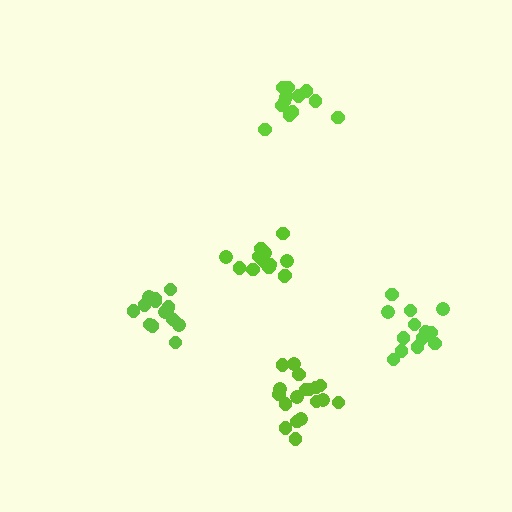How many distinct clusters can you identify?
There are 5 distinct clusters.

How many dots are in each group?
Group 1: 15 dots, Group 2: 14 dots, Group 3: 18 dots, Group 4: 12 dots, Group 5: 14 dots (73 total).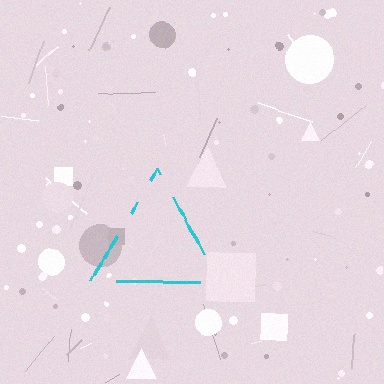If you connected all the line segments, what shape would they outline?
They would outline a triangle.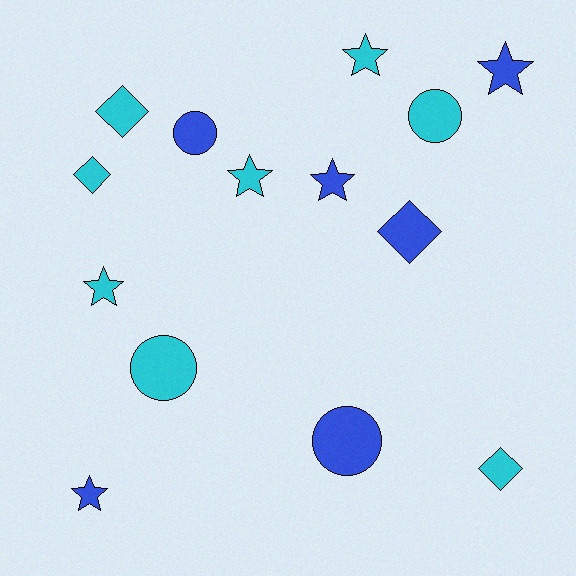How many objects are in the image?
There are 14 objects.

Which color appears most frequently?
Cyan, with 8 objects.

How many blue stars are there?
There are 3 blue stars.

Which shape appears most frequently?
Star, with 6 objects.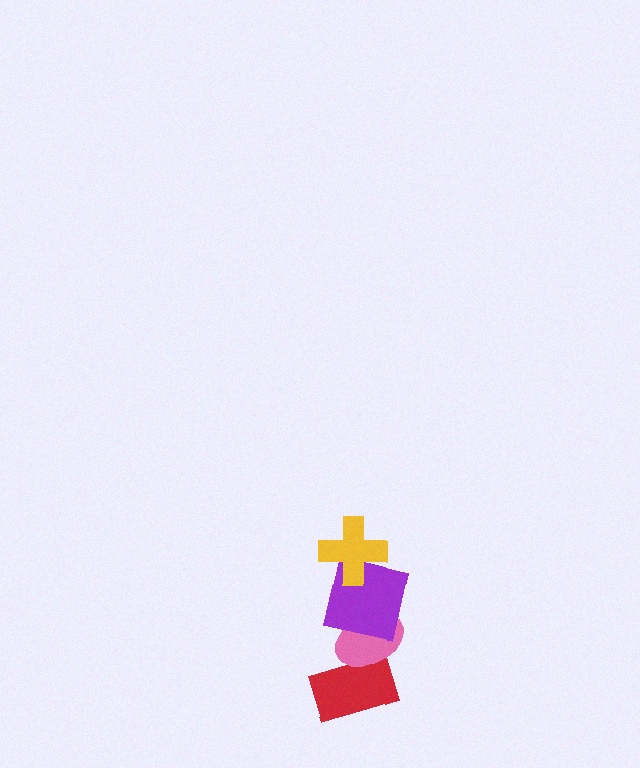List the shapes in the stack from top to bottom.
From top to bottom: the yellow cross, the purple square, the pink ellipse, the red rectangle.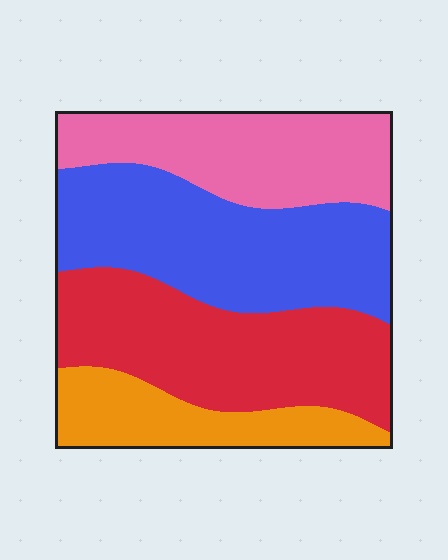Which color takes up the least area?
Orange, at roughly 15%.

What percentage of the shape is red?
Red covers roughly 30% of the shape.